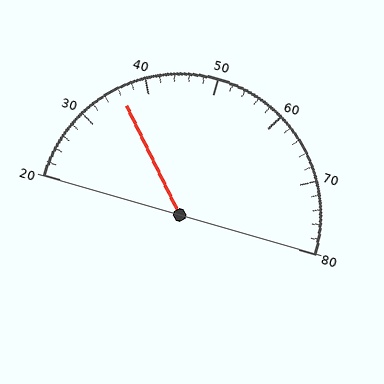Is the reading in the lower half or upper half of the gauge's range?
The reading is in the lower half of the range (20 to 80).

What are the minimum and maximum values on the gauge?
The gauge ranges from 20 to 80.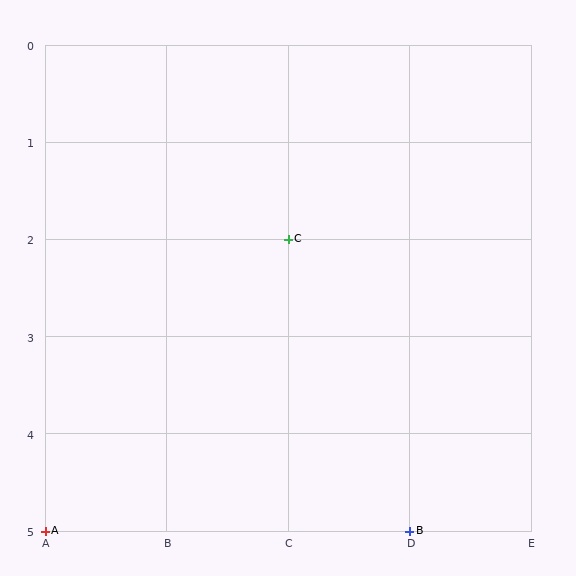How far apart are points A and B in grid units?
Points A and B are 3 columns apart.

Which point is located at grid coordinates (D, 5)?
Point B is at (D, 5).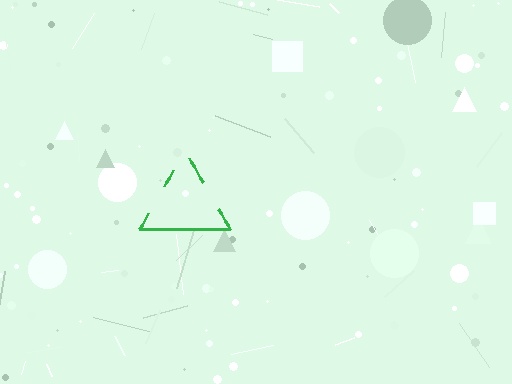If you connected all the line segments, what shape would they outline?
They would outline a triangle.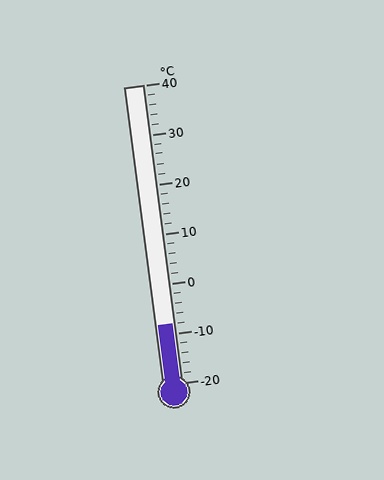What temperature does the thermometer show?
The thermometer shows approximately -8°C.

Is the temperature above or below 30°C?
The temperature is below 30°C.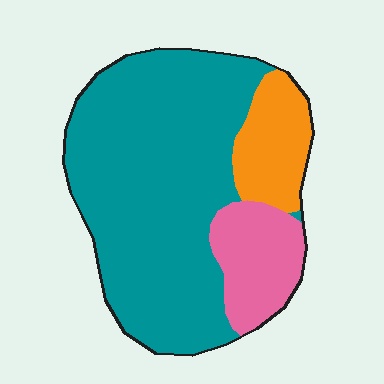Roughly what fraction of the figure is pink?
Pink covers roughly 15% of the figure.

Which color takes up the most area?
Teal, at roughly 70%.